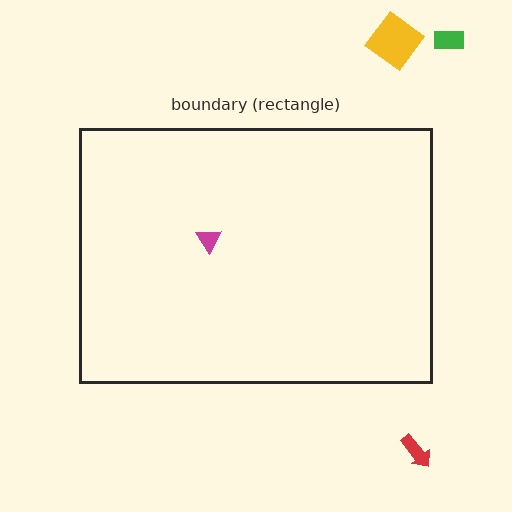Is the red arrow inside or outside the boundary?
Outside.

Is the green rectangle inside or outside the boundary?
Outside.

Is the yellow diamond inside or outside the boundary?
Outside.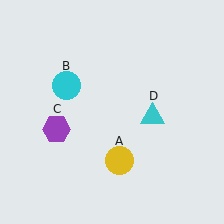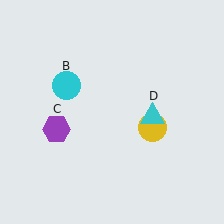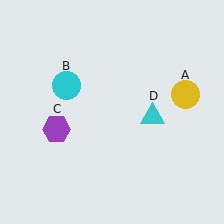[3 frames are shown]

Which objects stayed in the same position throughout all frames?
Cyan circle (object B) and purple hexagon (object C) and cyan triangle (object D) remained stationary.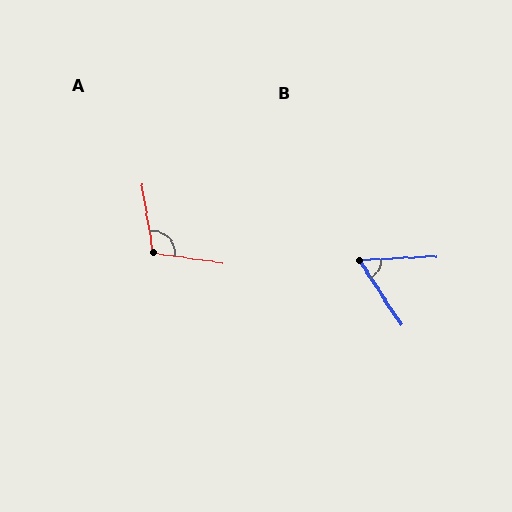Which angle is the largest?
A, at approximately 107 degrees.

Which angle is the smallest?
B, at approximately 60 degrees.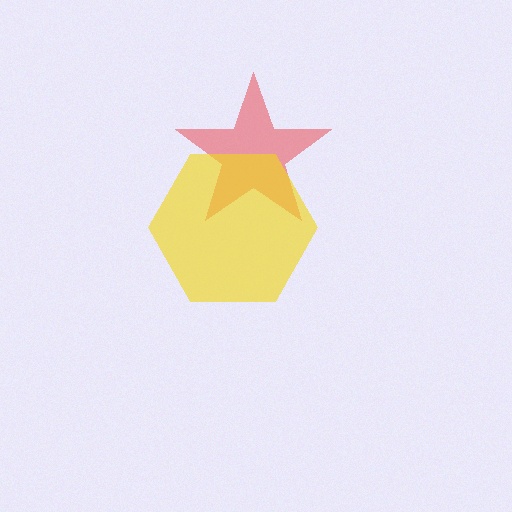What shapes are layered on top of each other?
The layered shapes are: a red star, a yellow hexagon.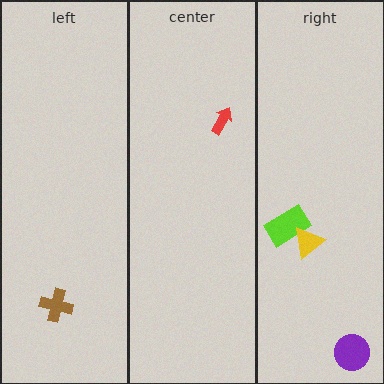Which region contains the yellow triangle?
The right region.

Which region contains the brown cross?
The left region.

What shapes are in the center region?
The red arrow.